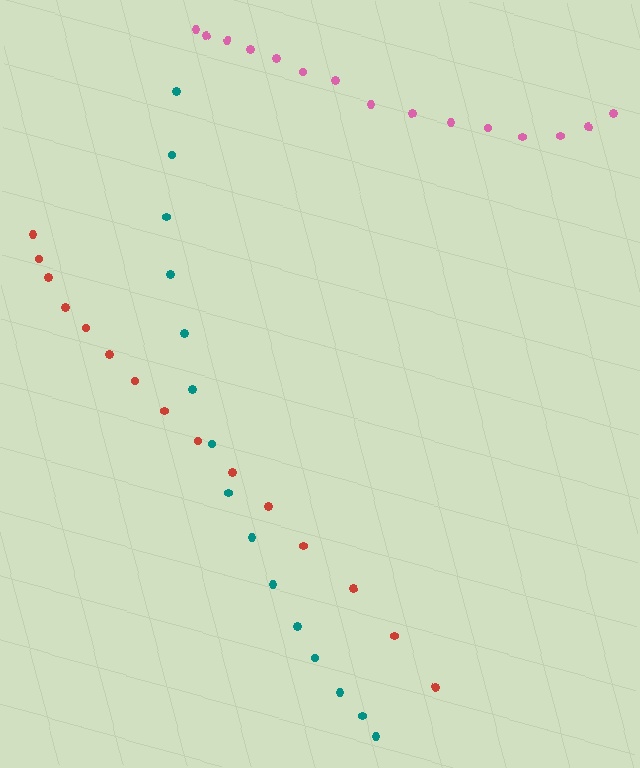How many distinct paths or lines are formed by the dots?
There are 3 distinct paths.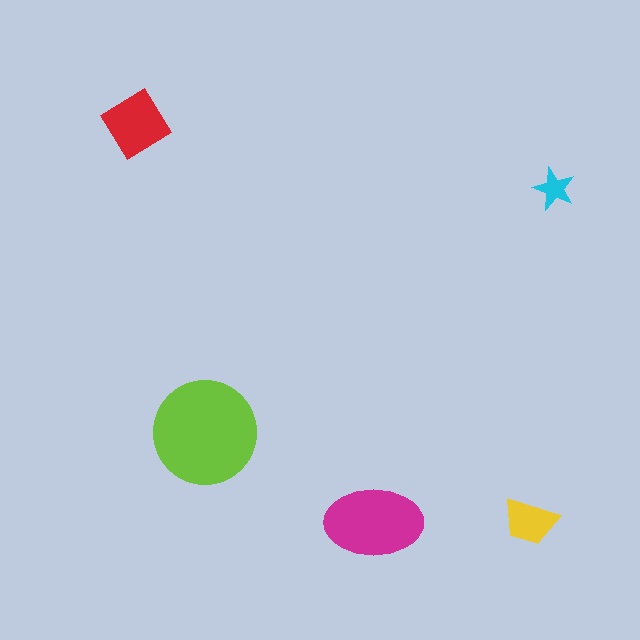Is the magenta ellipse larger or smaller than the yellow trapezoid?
Larger.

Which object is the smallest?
The cyan star.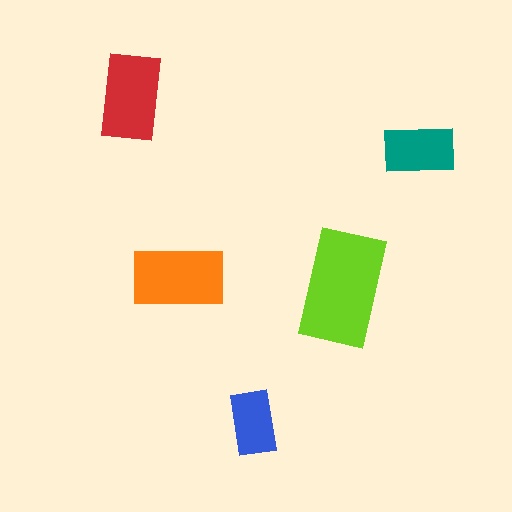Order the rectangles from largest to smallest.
the lime one, the orange one, the red one, the teal one, the blue one.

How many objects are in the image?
There are 5 objects in the image.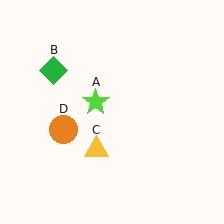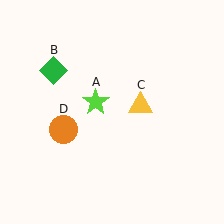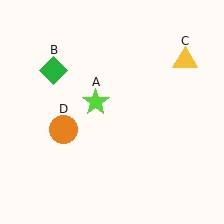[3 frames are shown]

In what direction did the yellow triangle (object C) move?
The yellow triangle (object C) moved up and to the right.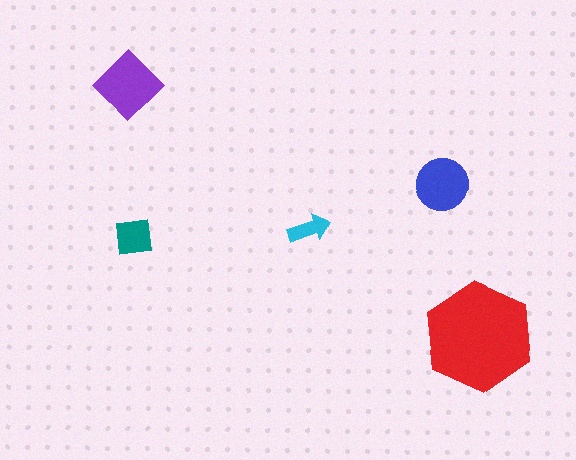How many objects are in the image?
There are 5 objects in the image.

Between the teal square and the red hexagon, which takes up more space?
The red hexagon.